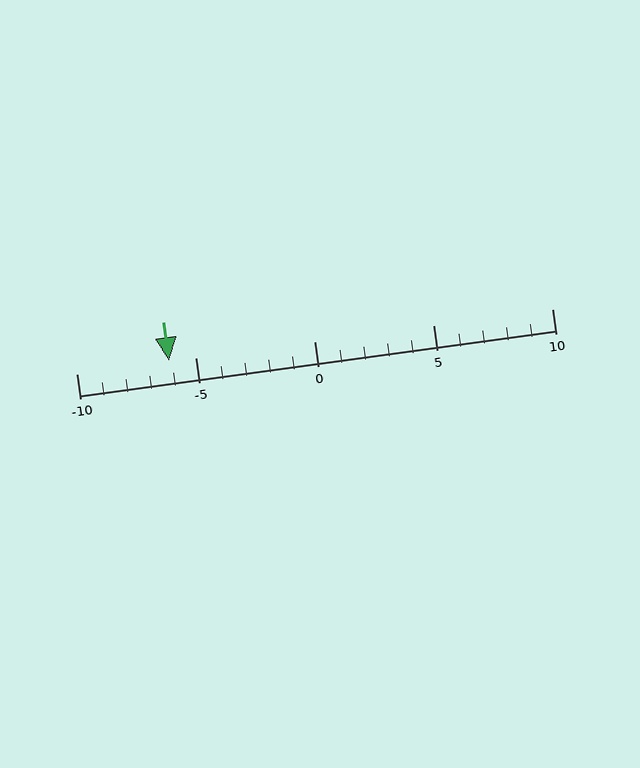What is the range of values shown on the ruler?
The ruler shows values from -10 to 10.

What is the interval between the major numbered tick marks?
The major tick marks are spaced 5 units apart.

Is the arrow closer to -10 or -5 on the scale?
The arrow is closer to -5.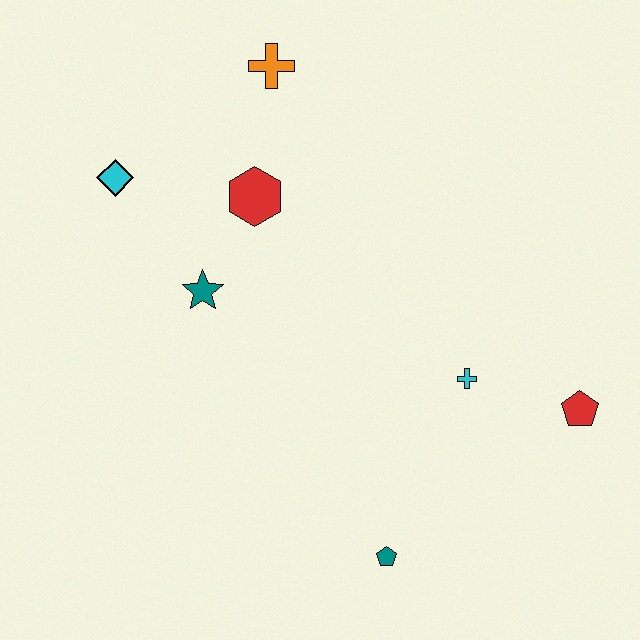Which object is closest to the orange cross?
The red hexagon is closest to the orange cross.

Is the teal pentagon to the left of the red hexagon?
No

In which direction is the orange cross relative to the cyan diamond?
The orange cross is to the right of the cyan diamond.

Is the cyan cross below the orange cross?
Yes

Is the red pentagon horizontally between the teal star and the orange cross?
No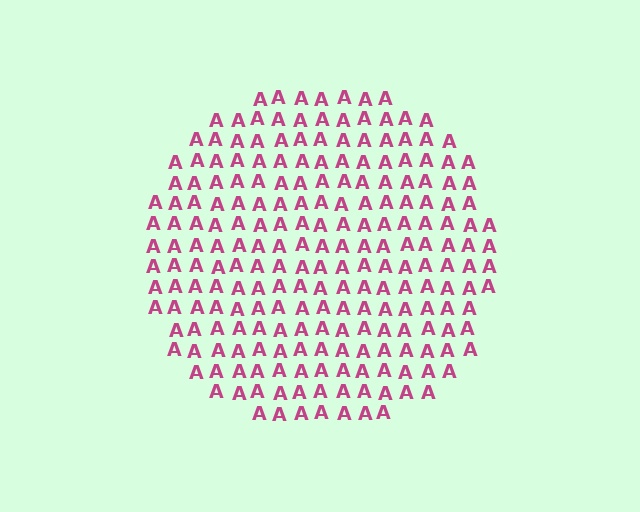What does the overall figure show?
The overall figure shows a circle.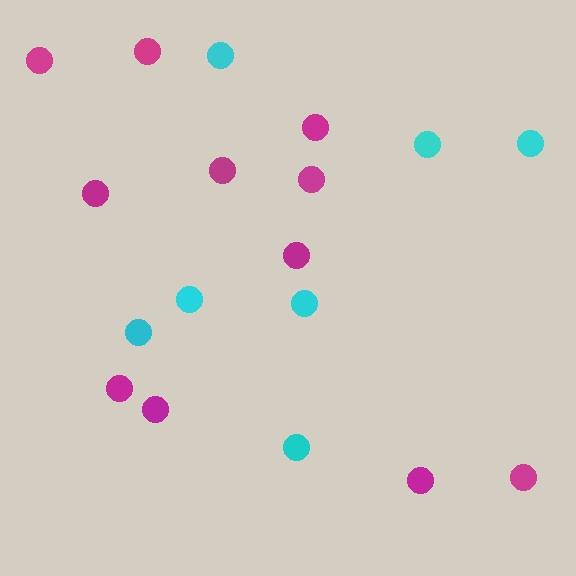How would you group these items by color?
There are 2 groups: one group of magenta circles (11) and one group of cyan circles (7).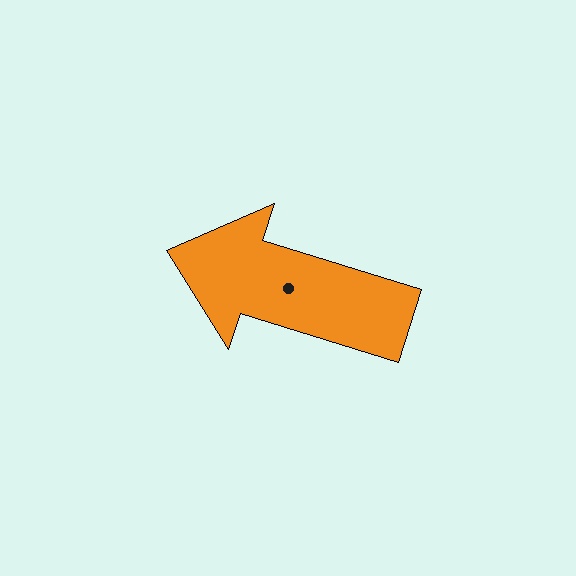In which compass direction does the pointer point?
West.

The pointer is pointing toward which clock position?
Roughly 10 o'clock.